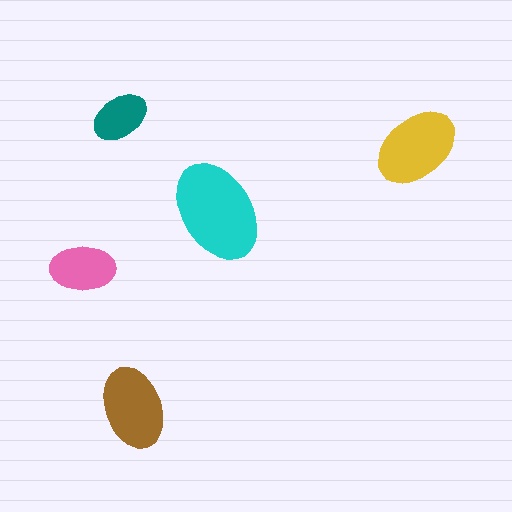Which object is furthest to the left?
The pink ellipse is leftmost.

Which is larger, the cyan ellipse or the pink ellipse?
The cyan one.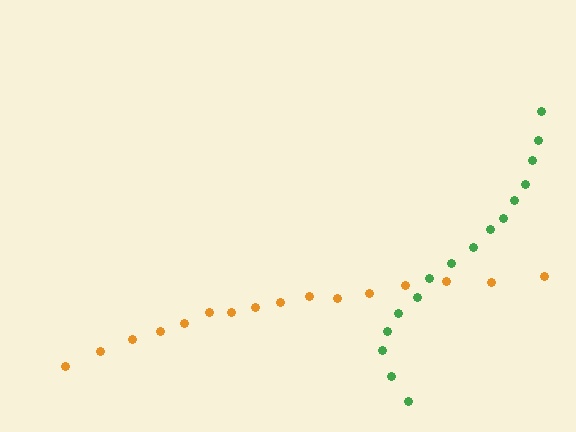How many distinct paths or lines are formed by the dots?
There are 2 distinct paths.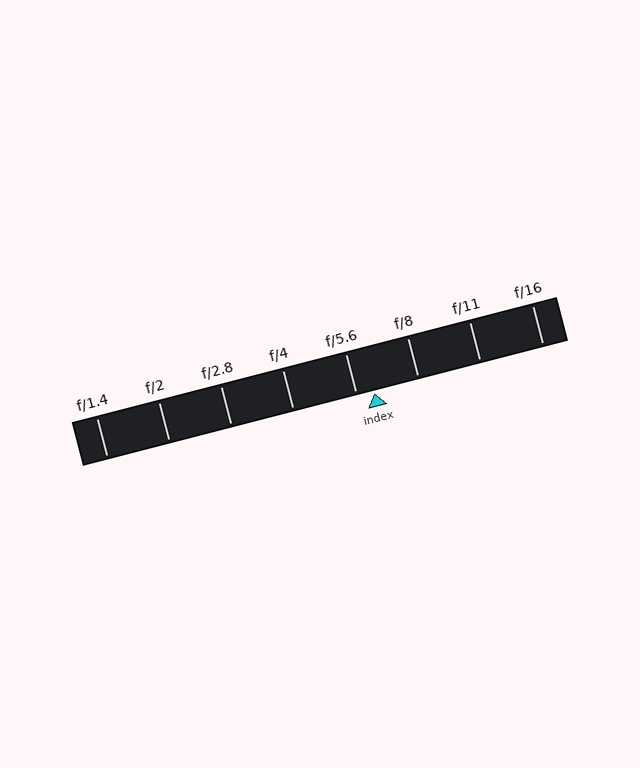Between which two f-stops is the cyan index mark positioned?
The index mark is between f/5.6 and f/8.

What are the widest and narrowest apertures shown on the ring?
The widest aperture shown is f/1.4 and the narrowest is f/16.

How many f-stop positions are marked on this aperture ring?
There are 8 f-stop positions marked.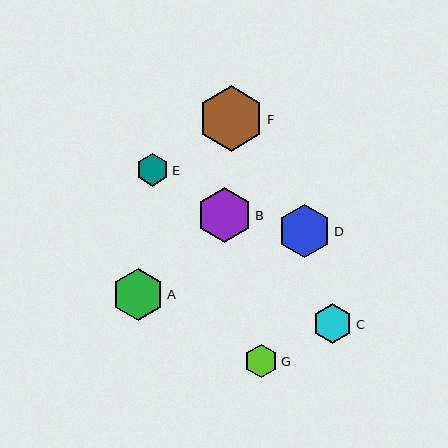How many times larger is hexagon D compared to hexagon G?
Hexagon D is approximately 1.6 times the size of hexagon G.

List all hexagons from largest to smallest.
From largest to smallest: F, B, D, A, C, G, E.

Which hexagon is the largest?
Hexagon F is the largest with a size of approximately 65 pixels.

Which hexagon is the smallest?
Hexagon E is the smallest with a size of approximately 33 pixels.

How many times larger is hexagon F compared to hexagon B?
Hexagon F is approximately 1.2 times the size of hexagon B.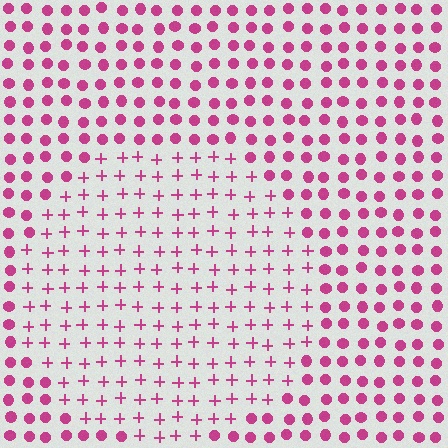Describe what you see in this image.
The image is filled with small magenta elements arranged in a uniform grid. A circle-shaped region contains plus signs, while the surrounding area contains circles. The boundary is defined purely by the change in element shape.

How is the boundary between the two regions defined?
The boundary is defined by a change in element shape: plus signs inside vs. circles outside. All elements share the same color and spacing.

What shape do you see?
I see a circle.